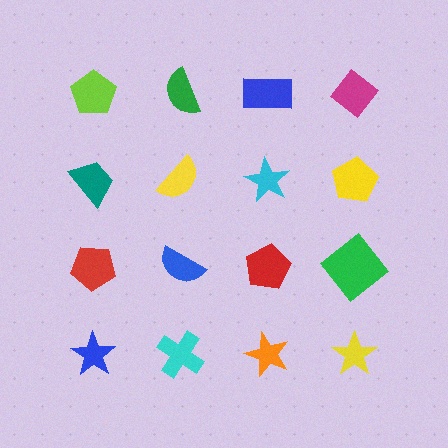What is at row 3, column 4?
A green diamond.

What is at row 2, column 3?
A cyan star.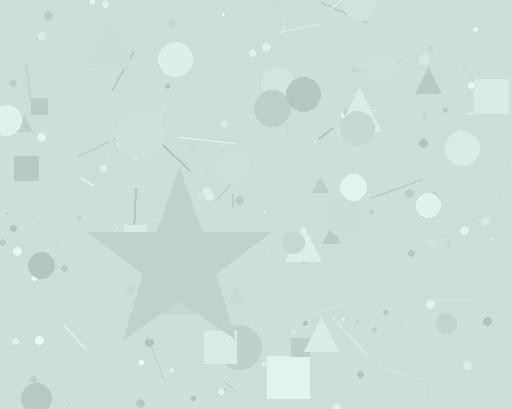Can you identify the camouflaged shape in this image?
The camouflaged shape is a star.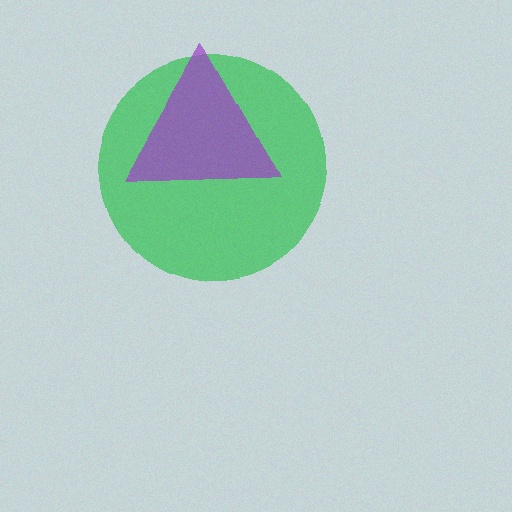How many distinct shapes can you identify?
There are 2 distinct shapes: a green circle, a purple triangle.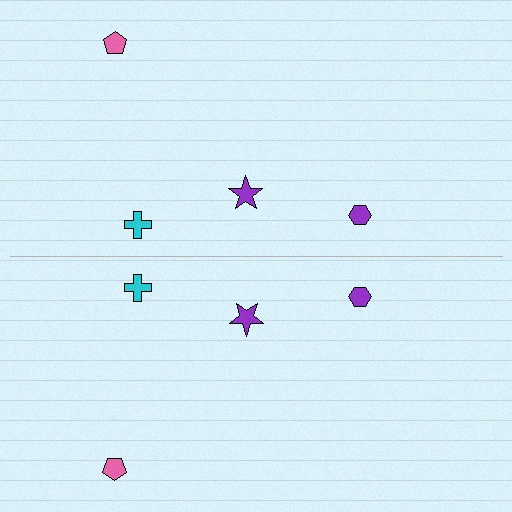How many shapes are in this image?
There are 8 shapes in this image.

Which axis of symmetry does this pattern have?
The pattern has a horizontal axis of symmetry running through the center of the image.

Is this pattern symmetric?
Yes, this pattern has bilateral (reflection) symmetry.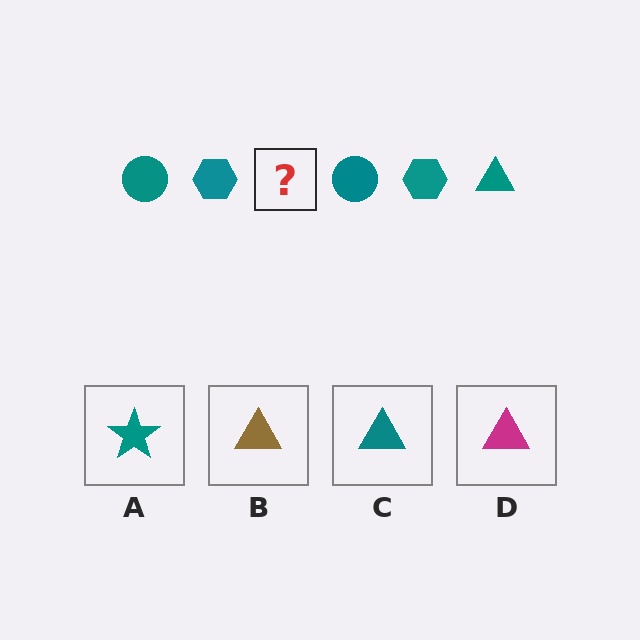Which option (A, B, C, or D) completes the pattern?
C.